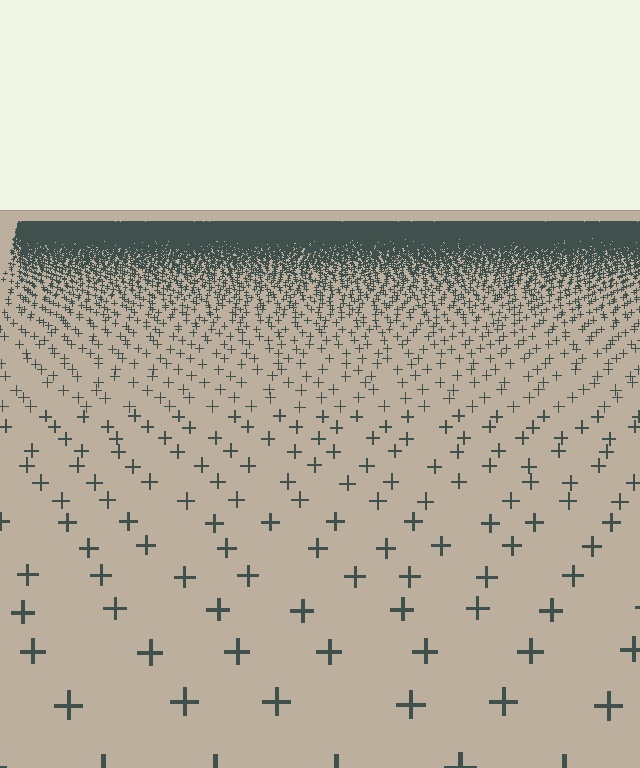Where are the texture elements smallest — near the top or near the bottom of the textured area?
Near the top.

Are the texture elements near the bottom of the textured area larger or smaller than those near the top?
Larger. Near the bottom, elements are closer to the viewer and appear at a bigger on-screen size.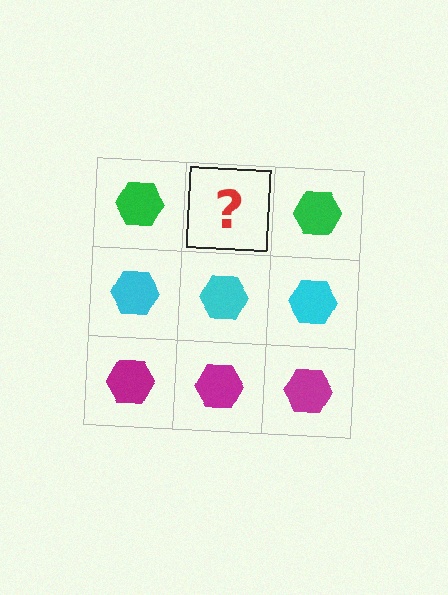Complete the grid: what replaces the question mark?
The question mark should be replaced with a green hexagon.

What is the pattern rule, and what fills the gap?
The rule is that each row has a consistent color. The gap should be filled with a green hexagon.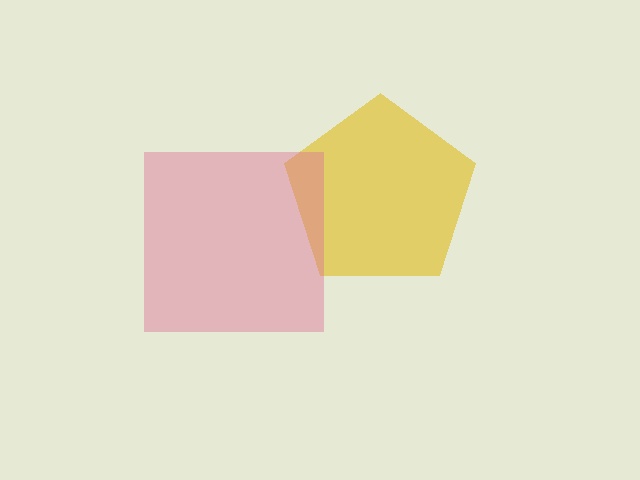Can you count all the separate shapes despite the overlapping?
Yes, there are 2 separate shapes.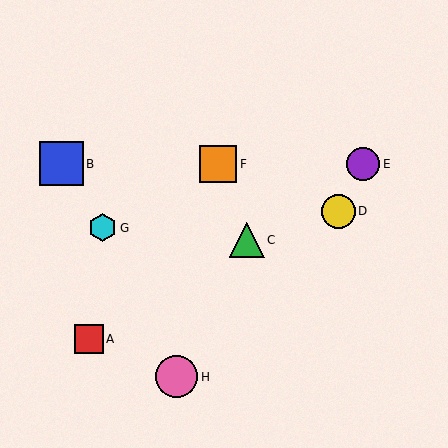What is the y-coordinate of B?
Object B is at y≈164.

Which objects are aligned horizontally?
Objects B, E, F are aligned horizontally.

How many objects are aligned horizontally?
3 objects (B, E, F) are aligned horizontally.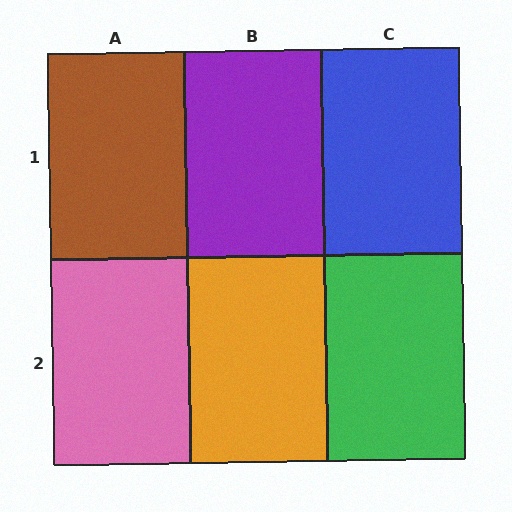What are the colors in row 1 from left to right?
Brown, purple, blue.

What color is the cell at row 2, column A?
Pink.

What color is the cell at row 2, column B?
Orange.